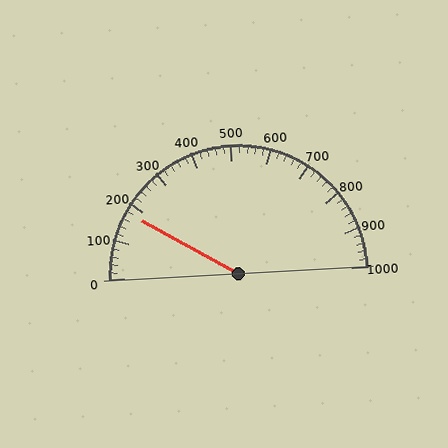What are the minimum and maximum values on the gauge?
The gauge ranges from 0 to 1000.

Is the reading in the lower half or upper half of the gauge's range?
The reading is in the lower half of the range (0 to 1000).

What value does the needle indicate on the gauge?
The needle indicates approximately 180.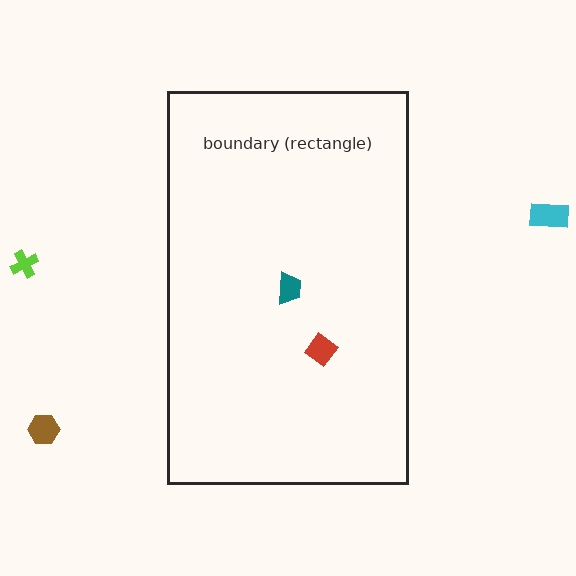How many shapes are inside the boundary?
2 inside, 3 outside.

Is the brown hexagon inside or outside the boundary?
Outside.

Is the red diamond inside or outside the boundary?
Inside.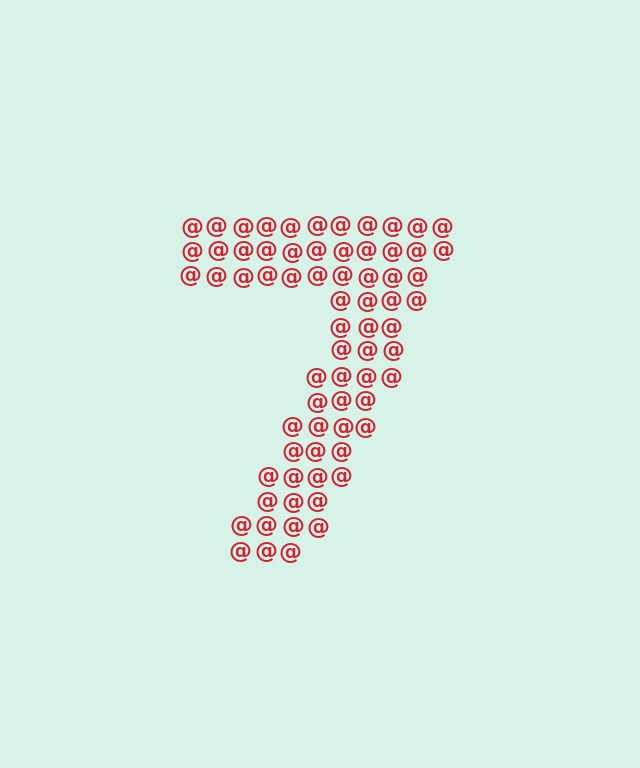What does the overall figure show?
The overall figure shows the digit 7.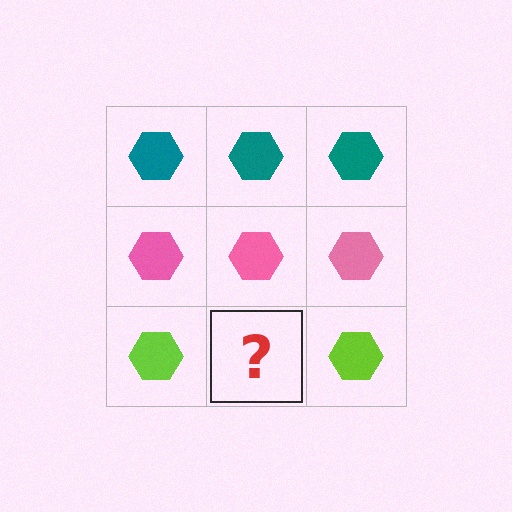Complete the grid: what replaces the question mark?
The question mark should be replaced with a lime hexagon.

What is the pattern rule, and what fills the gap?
The rule is that each row has a consistent color. The gap should be filled with a lime hexagon.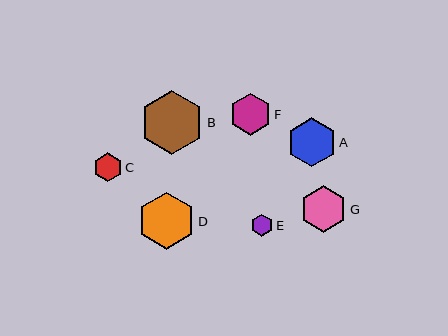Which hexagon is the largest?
Hexagon B is the largest with a size of approximately 64 pixels.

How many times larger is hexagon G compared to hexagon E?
Hexagon G is approximately 2.2 times the size of hexagon E.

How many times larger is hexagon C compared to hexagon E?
Hexagon C is approximately 1.3 times the size of hexagon E.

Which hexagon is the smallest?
Hexagon E is the smallest with a size of approximately 22 pixels.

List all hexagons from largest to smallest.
From largest to smallest: B, D, A, G, F, C, E.